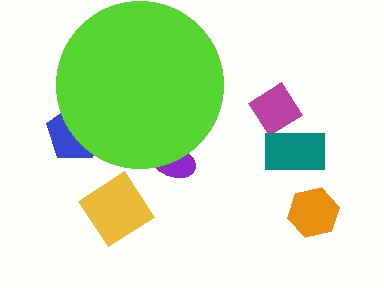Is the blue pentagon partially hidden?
Yes, the blue pentagon is partially hidden behind the lime circle.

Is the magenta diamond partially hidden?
No, the magenta diamond is fully visible.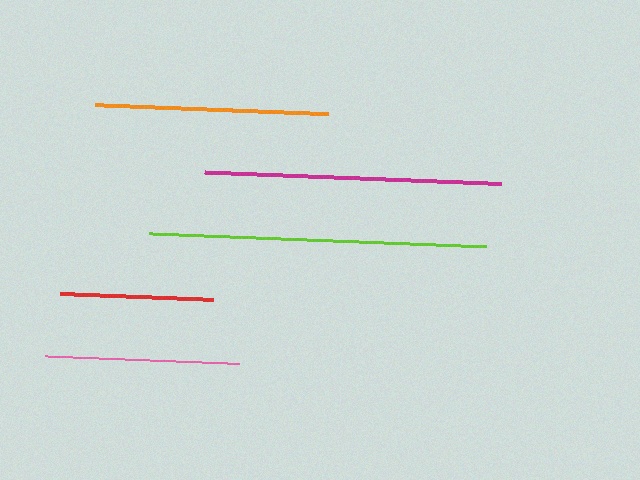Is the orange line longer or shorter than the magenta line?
The magenta line is longer than the orange line.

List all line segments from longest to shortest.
From longest to shortest: lime, magenta, orange, pink, red.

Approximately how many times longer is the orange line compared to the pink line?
The orange line is approximately 1.2 times the length of the pink line.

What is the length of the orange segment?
The orange segment is approximately 232 pixels long.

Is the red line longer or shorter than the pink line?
The pink line is longer than the red line.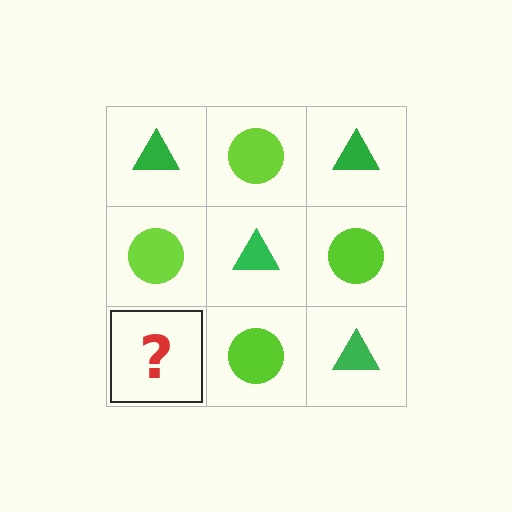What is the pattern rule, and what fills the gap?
The rule is that it alternates green triangle and lime circle in a checkerboard pattern. The gap should be filled with a green triangle.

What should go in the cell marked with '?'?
The missing cell should contain a green triangle.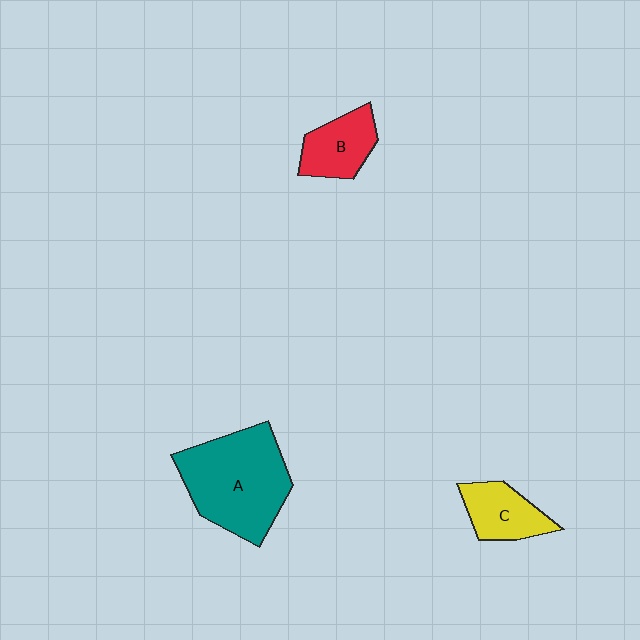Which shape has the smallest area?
Shape C (yellow).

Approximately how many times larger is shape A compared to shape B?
Approximately 2.3 times.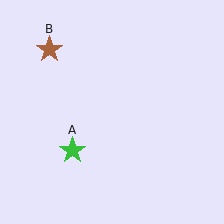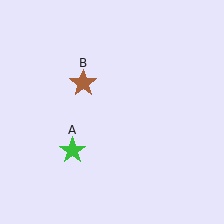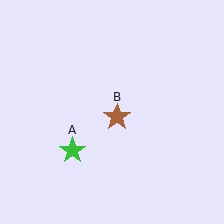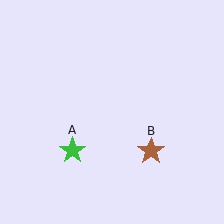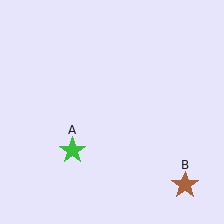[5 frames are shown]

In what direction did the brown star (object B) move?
The brown star (object B) moved down and to the right.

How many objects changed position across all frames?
1 object changed position: brown star (object B).